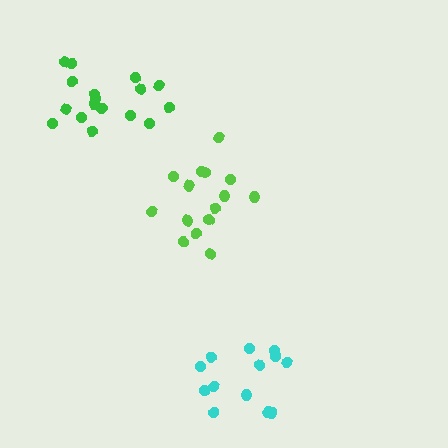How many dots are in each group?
Group 1: 14 dots, Group 2: 15 dots, Group 3: 17 dots (46 total).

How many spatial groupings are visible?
There are 3 spatial groupings.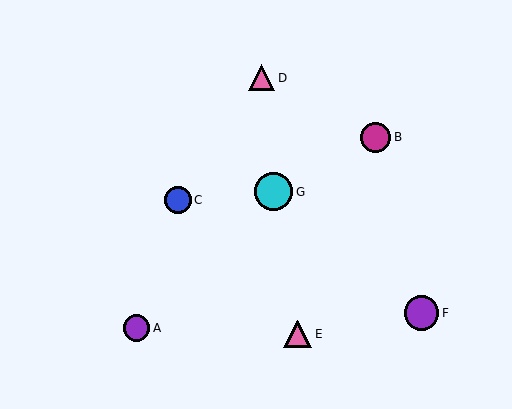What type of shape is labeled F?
Shape F is a purple circle.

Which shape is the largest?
The cyan circle (labeled G) is the largest.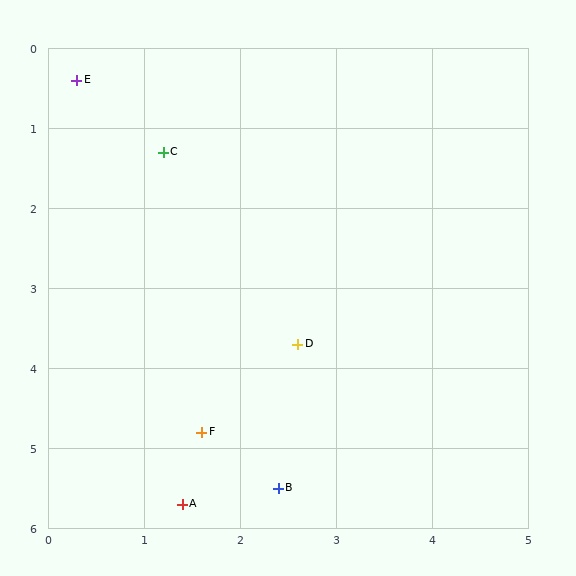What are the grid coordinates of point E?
Point E is at approximately (0.3, 0.4).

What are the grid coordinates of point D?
Point D is at approximately (2.6, 3.7).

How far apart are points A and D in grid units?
Points A and D are about 2.3 grid units apart.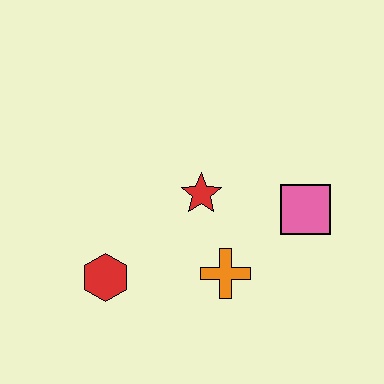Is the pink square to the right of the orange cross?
Yes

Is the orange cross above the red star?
No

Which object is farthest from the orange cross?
The red hexagon is farthest from the orange cross.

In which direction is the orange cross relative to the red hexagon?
The orange cross is to the right of the red hexagon.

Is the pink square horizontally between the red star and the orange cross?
No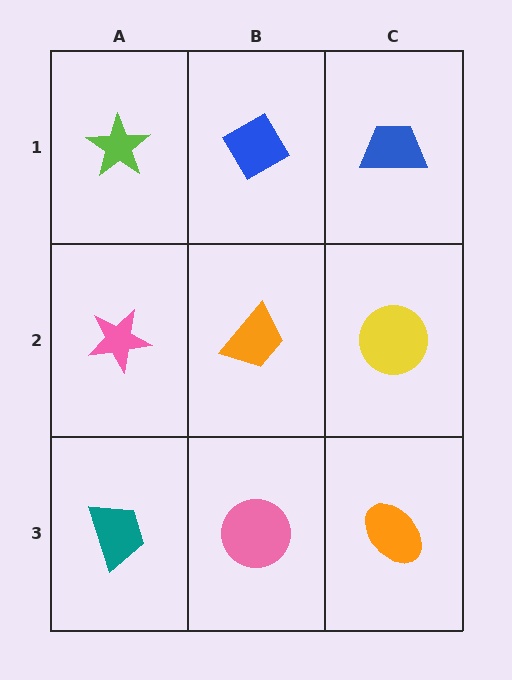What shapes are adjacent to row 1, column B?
An orange trapezoid (row 2, column B), a lime star (row 1, column A), a blue trapezoid (row 1, column C).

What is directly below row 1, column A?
A pink star.